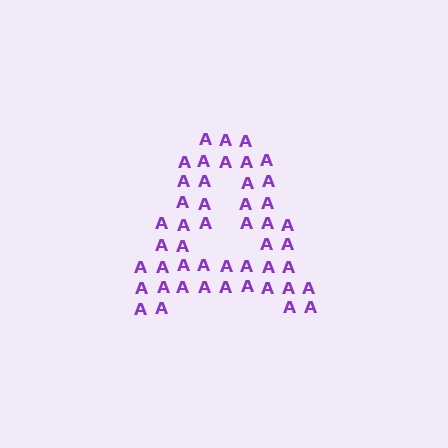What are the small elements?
The small elements are letter A's.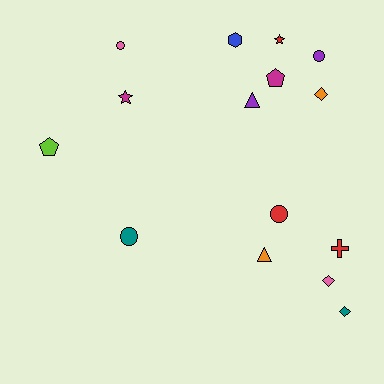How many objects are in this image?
There are 15 objects.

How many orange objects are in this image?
There are 2 orange objects.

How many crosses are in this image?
There is 1 cross.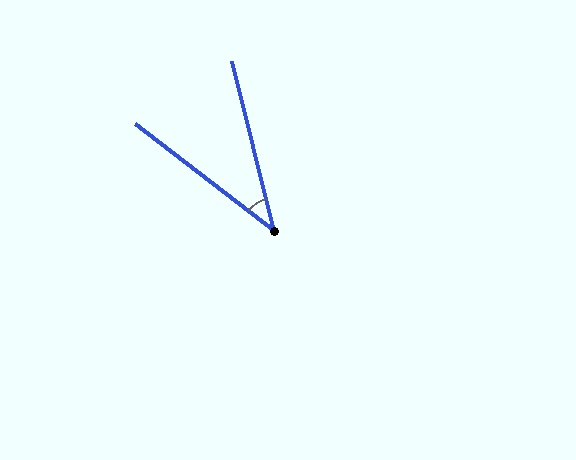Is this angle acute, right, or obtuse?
It is acute.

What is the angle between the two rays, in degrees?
Approximately 38 degrees.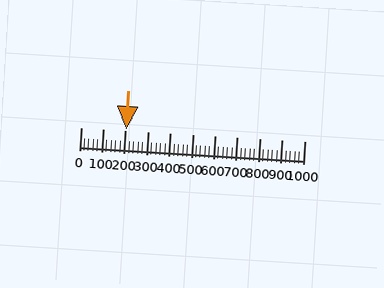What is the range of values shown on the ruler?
The ruler shows values from 0 to 1000.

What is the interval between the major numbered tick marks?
The major tick marks are spaced 100 units apart.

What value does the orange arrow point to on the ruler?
The orange arrow points to approximately 204.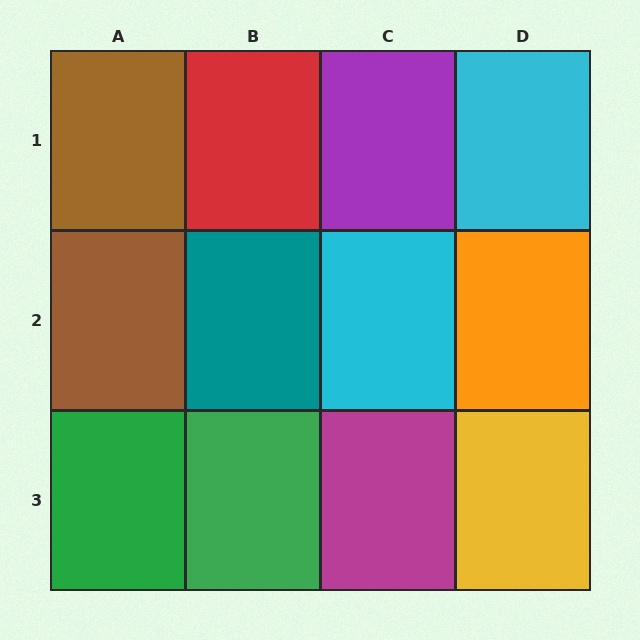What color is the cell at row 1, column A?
Brown.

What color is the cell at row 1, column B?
Red.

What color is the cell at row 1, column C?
Purple.